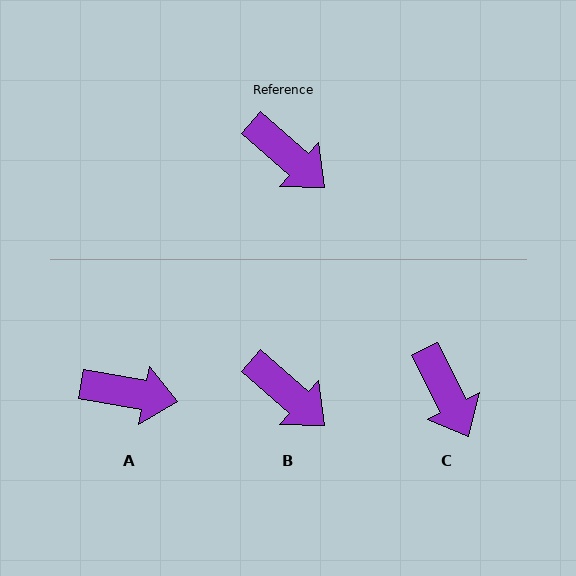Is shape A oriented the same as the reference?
No, it is off by about 31 degrees.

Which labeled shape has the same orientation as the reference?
B.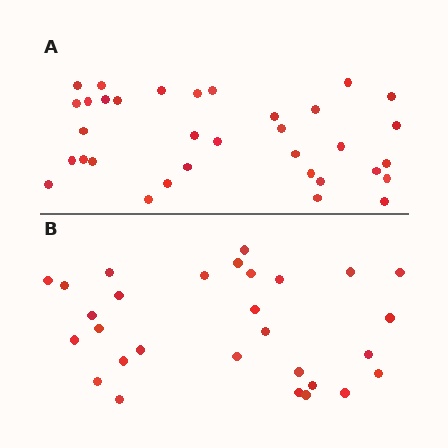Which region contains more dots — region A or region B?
Region A (the top region) has more dots.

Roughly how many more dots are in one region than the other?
Region A has about 5 more dots than region B.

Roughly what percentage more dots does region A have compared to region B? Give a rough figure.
About 15% more.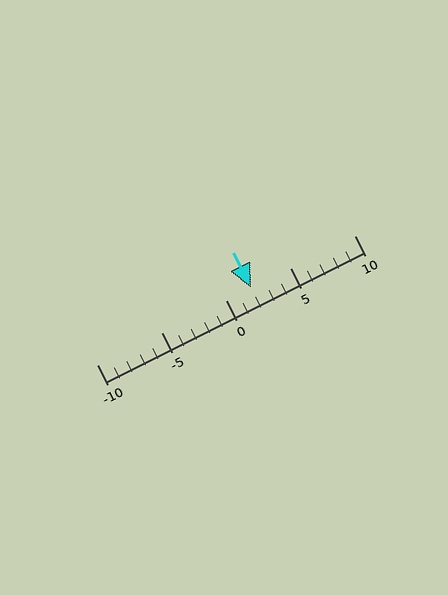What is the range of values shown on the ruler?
The ruler shows values from -10 to 10.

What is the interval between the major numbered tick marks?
The major tick marks are spaced 5 units apart.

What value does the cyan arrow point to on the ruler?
The cyan arrow points to approximately 2.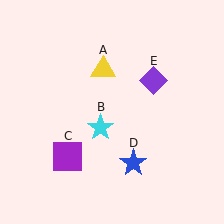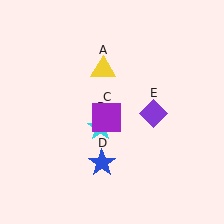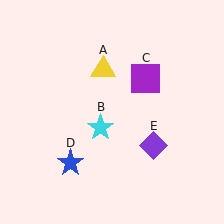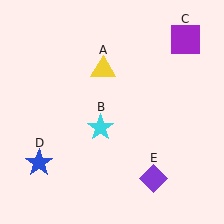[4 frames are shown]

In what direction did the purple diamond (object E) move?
The purple diamond (object E) moved down.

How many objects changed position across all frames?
3 objects changed position: purple square (object C), blue star (object D), purple diamond (object E).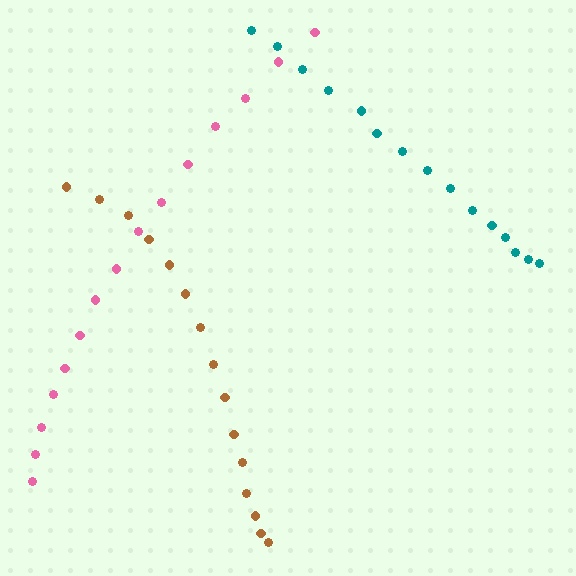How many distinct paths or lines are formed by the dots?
There are 3 distinct paths.